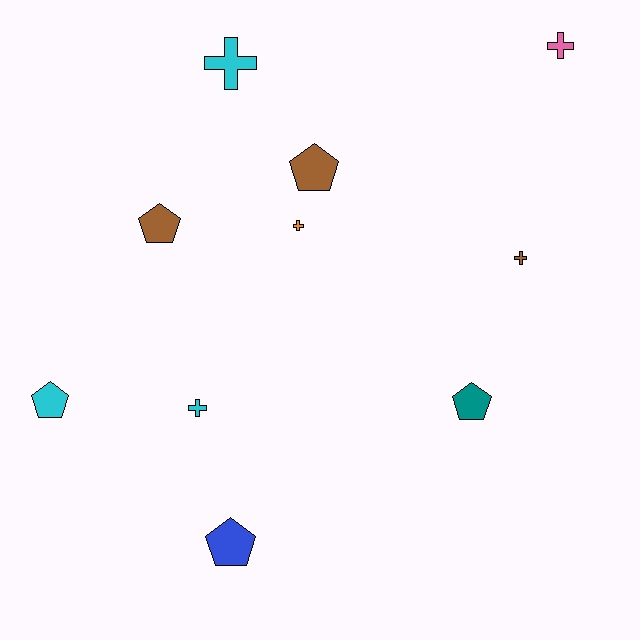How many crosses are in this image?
There are 5 crosses.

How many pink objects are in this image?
There is 1 pink object.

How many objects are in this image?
There are 10 objects.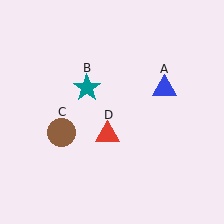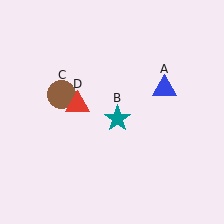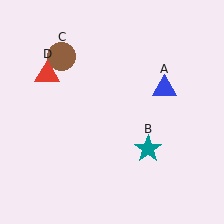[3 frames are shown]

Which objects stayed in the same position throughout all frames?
Blue triangle (object A) remained stationary.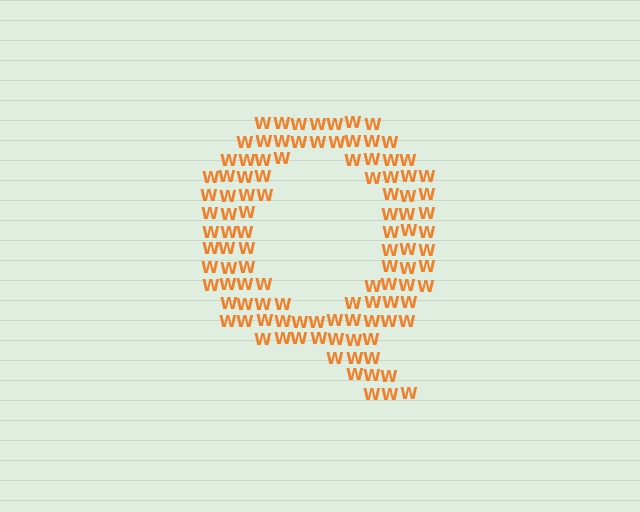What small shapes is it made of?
It is made of small letter W's.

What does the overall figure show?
The overall figure shows the letter Q.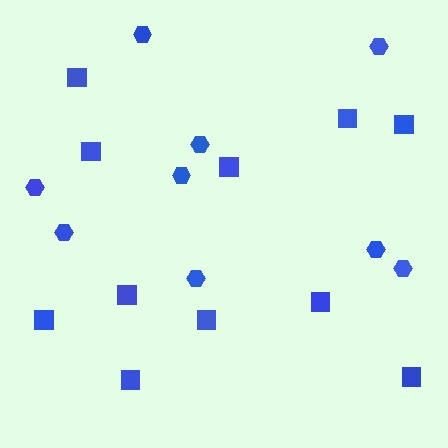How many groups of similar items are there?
There are 2 groups: one group of squares (11) and one group of hexagons (9).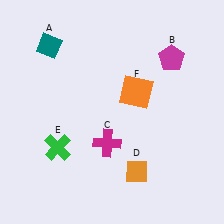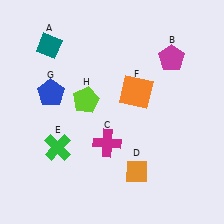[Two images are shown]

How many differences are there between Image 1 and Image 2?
There are 2 differences between the two images.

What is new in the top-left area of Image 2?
A blue pentagon (G) was added in the top-left area of Image 2.